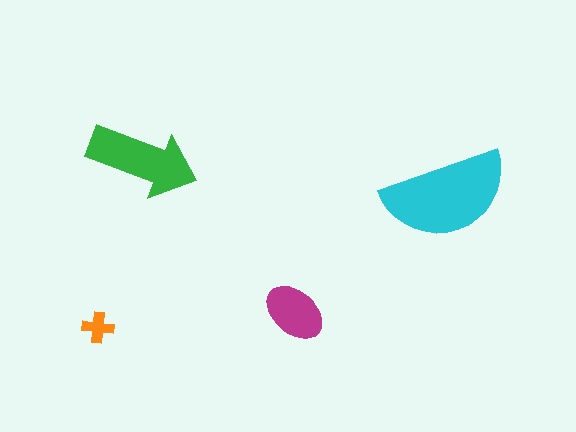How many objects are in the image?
There are 4 objects in the image.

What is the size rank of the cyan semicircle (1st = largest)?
1st.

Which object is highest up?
The green arrow is topmost.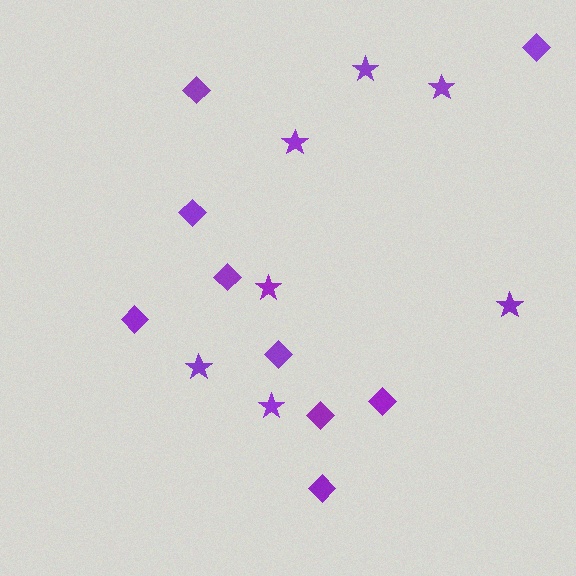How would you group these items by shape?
There are 2 groups: one group of diamonds (9) and one group of stars (7).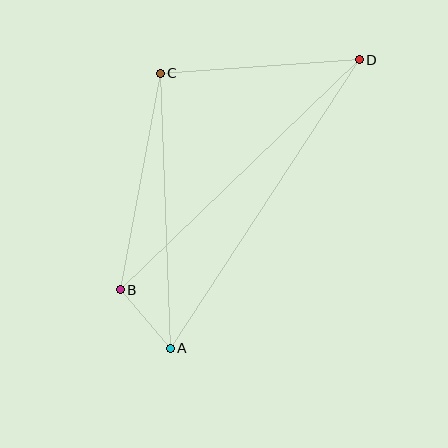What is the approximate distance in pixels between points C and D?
The distance between C and D is approximately 199 pixels.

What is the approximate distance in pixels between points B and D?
The distance between B and D is approximately 332 pixels.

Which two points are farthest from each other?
Points A and D are farthest from each other.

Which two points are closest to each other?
Points A and B are closest to each other.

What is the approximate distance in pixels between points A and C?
The distance between A and C is approximately 275 pixels.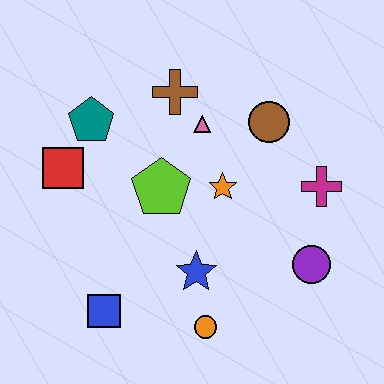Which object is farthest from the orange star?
The blue square is farthest from the orange star.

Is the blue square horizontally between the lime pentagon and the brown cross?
No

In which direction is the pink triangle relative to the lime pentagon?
The pink triangle is above the lime pentagon.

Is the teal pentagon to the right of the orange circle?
No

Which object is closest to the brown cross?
The pink triangle is closest to the brown cross.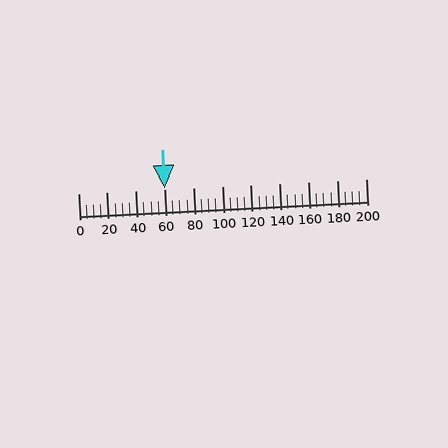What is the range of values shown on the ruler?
The ruler shows values from 0 to 200.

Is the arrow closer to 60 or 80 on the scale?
The arrow is closer to 60.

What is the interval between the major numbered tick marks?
The major tick marks are spaced 20 units apart.